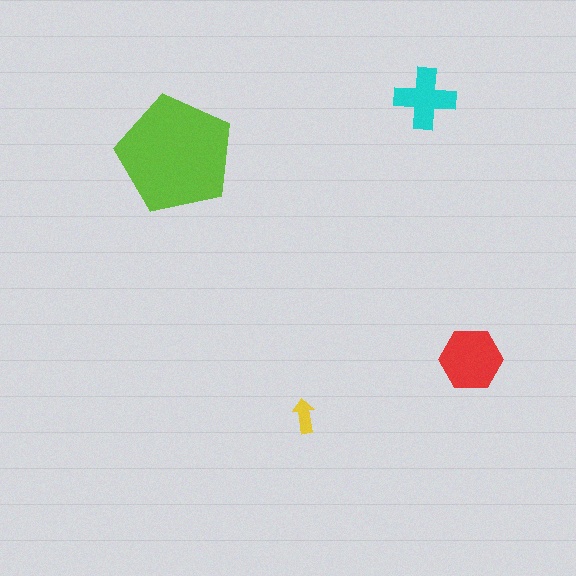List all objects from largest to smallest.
The lime pentagon, the red hexagon, the cyan cross, the yellow arrow.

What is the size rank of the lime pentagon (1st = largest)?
1st.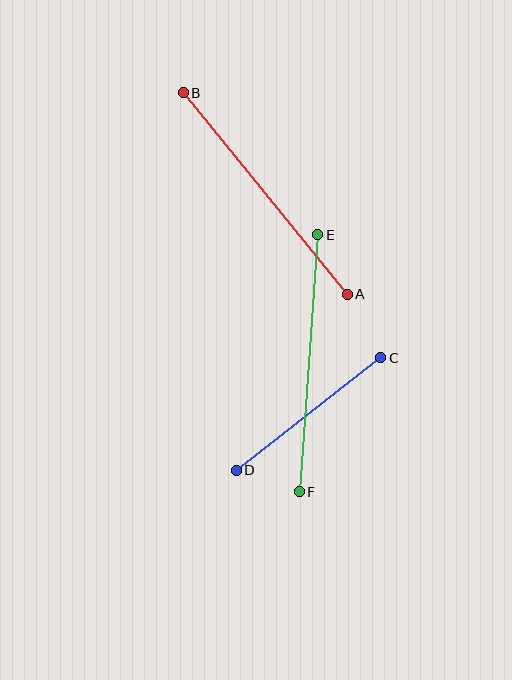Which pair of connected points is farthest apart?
Points A and B are farthest apart.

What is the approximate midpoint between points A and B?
The midpoint is at approximately (265, 193) pixels.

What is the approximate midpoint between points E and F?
The midpoint is at approximately (308, 363) pixels.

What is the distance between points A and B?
The distance is approximately 259 pixels.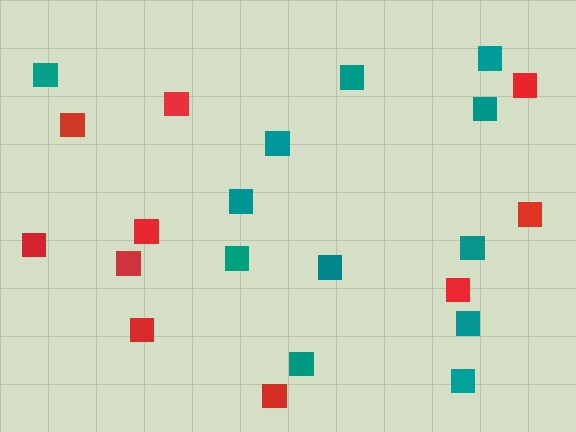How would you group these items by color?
There are 2 groups: one group of red squares (10) and one group of teal squares (12).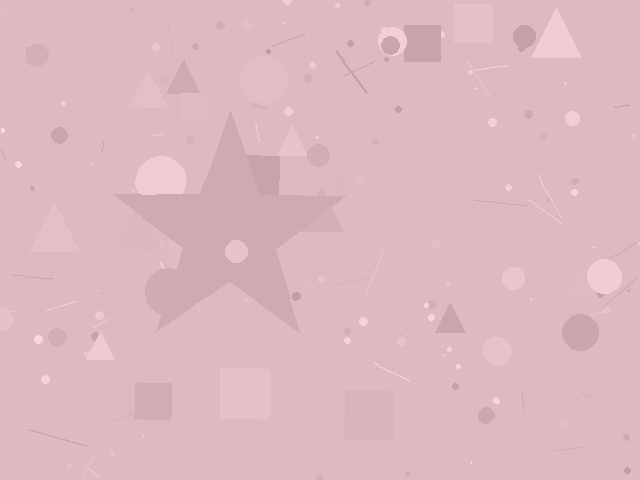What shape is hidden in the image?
A star is hidden in the image.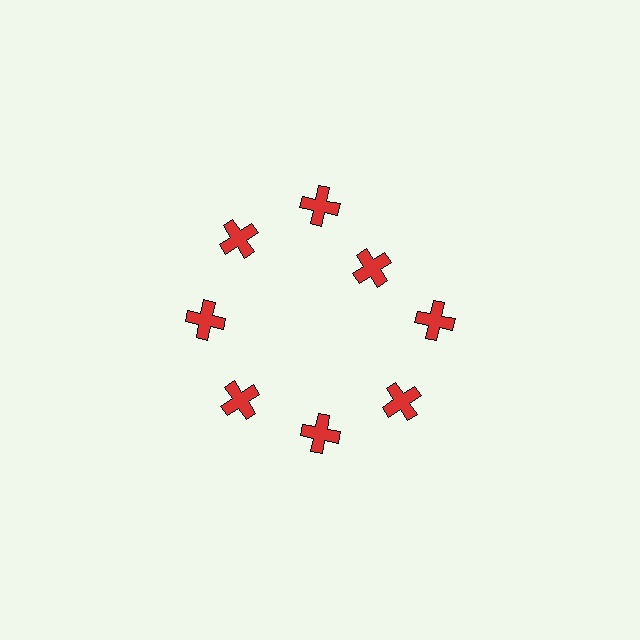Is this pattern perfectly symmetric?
No. The 8 red crosses are arranged in a ring, but one element near the 2 o'clock position is pulled inward toward the center, breaking the 8-fold rotational symmetry.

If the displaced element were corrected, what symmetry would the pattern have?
It would have 8-fold rotational symmetry — the pattern would map onto itself every 45 degrees.